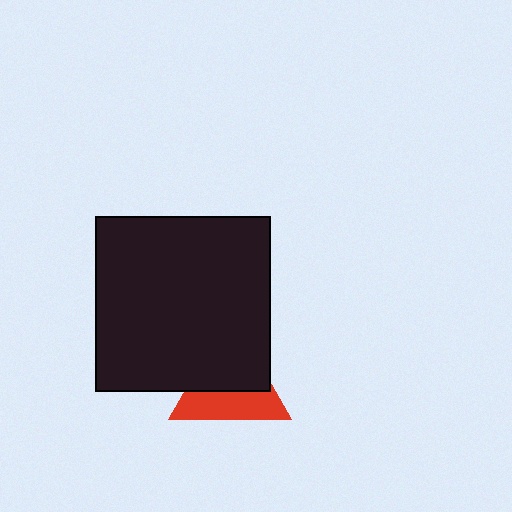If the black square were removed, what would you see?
You would see the complete red triangle.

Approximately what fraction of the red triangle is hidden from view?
Roughly 55% of the red triangle is hidden behind the black square.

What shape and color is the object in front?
The object in front is a black square.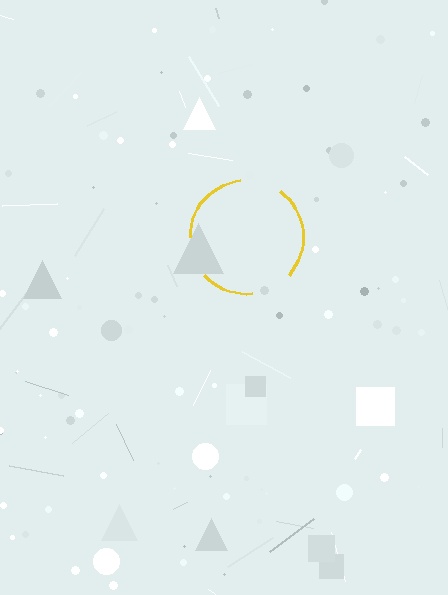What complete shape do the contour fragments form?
The contour fragments form a circle.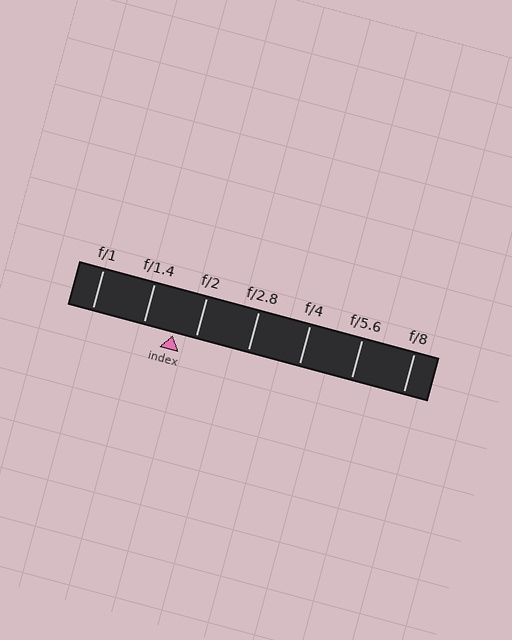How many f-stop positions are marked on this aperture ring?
There are 7 f-stop positions marked.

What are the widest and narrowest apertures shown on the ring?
The widest aperture shown is f/1 and the narrowest is f/8.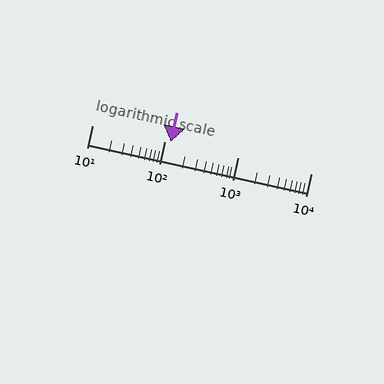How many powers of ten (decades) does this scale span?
The scale spans 3 decades, from 10 to 10000.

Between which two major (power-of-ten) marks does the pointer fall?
The pointer is between 100 and 1000.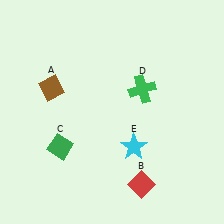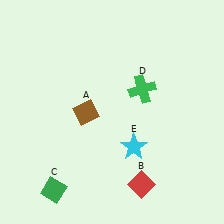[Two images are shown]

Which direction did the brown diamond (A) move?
The brown diamond (A) moved right.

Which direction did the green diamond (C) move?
The green diamond (C) moved down.